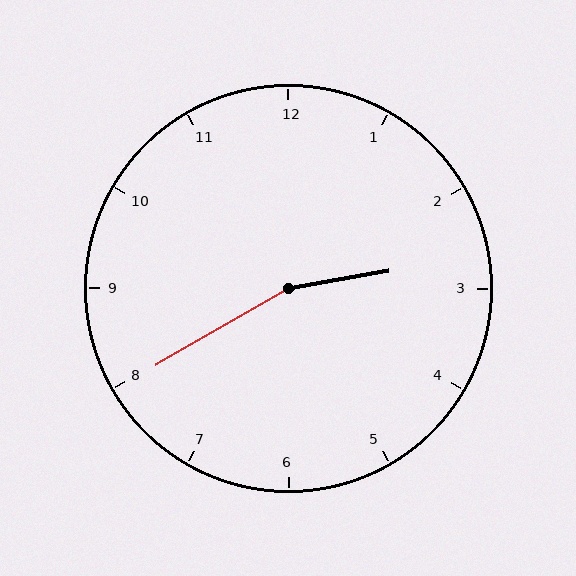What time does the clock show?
2:40.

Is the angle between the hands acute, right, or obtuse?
It is obtuse.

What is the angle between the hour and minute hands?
Approximately 160 degrees.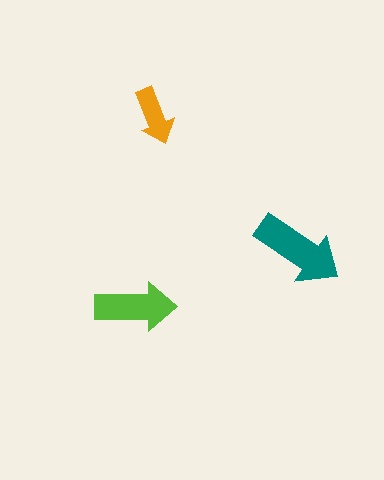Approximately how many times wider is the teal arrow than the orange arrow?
About 1.5 times wider.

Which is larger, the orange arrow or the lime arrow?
The lime one.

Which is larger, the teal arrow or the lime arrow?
The teal one.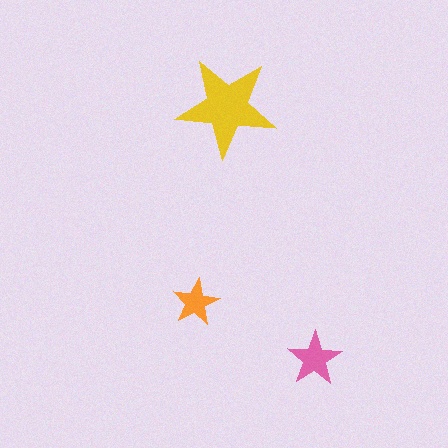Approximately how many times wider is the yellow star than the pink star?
About 2 times wider.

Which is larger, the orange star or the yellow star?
The yellow one.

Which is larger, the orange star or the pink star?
The pink one.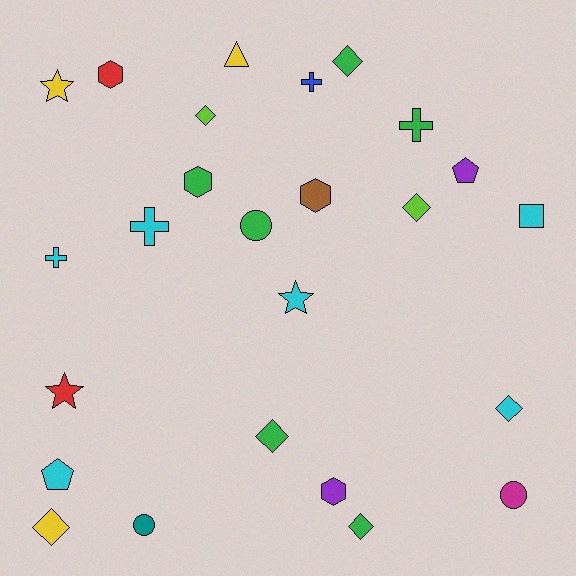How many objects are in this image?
There are 25 objects.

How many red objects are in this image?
There are 2 red objects.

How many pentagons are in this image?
There are 2 pentagons.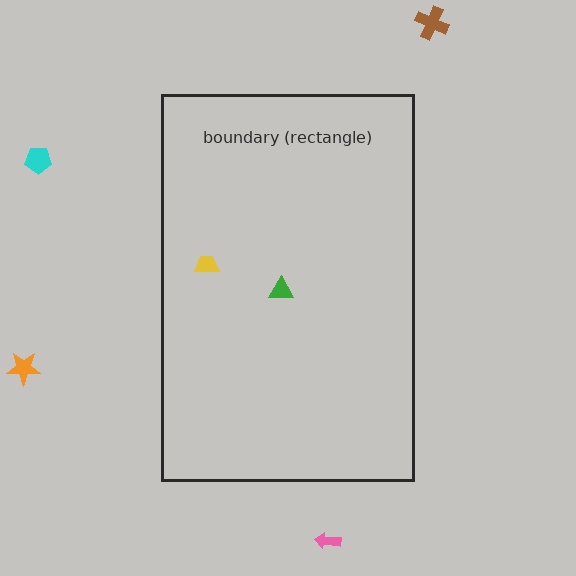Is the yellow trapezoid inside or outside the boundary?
Inside.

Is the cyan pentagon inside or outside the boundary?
Outside.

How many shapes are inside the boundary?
2 inside, 4 outside.